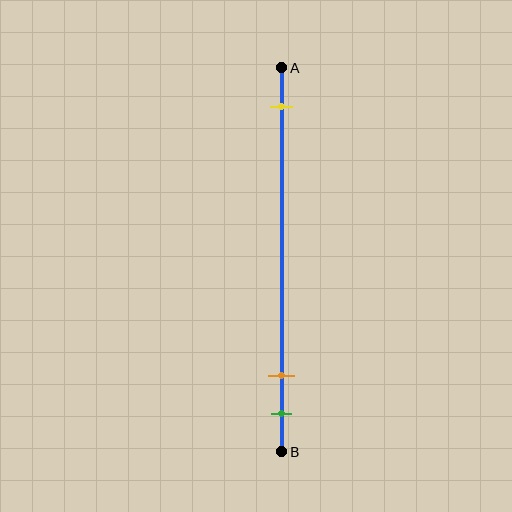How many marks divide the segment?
There are 3 marks dividing the segment.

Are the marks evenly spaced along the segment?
No, the marks are not evenly spaced.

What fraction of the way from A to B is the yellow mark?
The yellow mark is approximately 10% (0.1) of the way from A to B.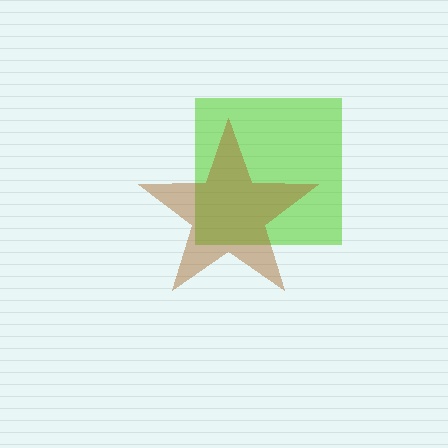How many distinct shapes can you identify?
There are 2 distinct shapes: a lime square, a brown star.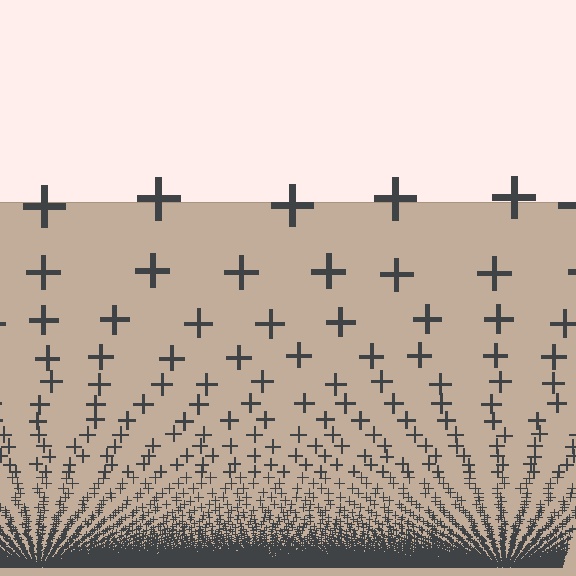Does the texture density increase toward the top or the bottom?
Density increases toward the bottom.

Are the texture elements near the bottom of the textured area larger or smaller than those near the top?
Smaller. The gradient is inverted — elements near the bottom are smaller and denser.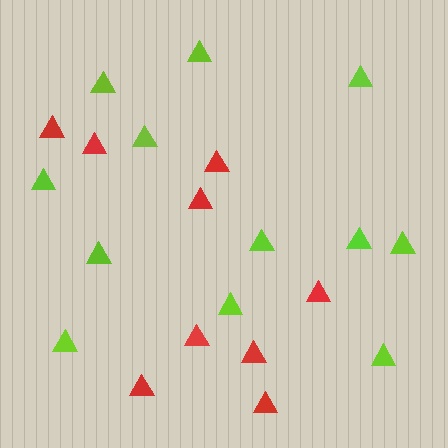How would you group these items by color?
There are 2 groups: one group of lime triangles (12) and one group of red triangles (9).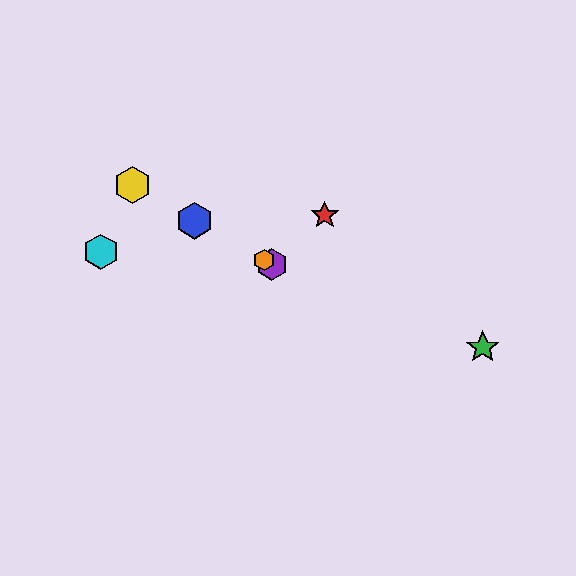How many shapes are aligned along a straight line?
4 shapes (the blue hexagon, the yellow hexagon, the purple hexagon, the orange hexagon) are aligned along a straight line.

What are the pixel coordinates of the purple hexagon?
The purple hexagon is at (272, 264).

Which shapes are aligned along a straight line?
The blue hexagon, the yellow hexagon, the purple hexagon, the orange hexagon are aligned along a straight line.